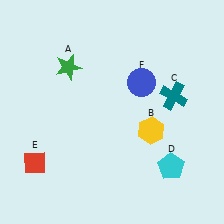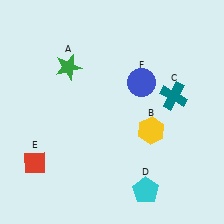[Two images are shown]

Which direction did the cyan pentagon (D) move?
The cyan pentagon (D) moved left.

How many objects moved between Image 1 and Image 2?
1 object moved between the two images.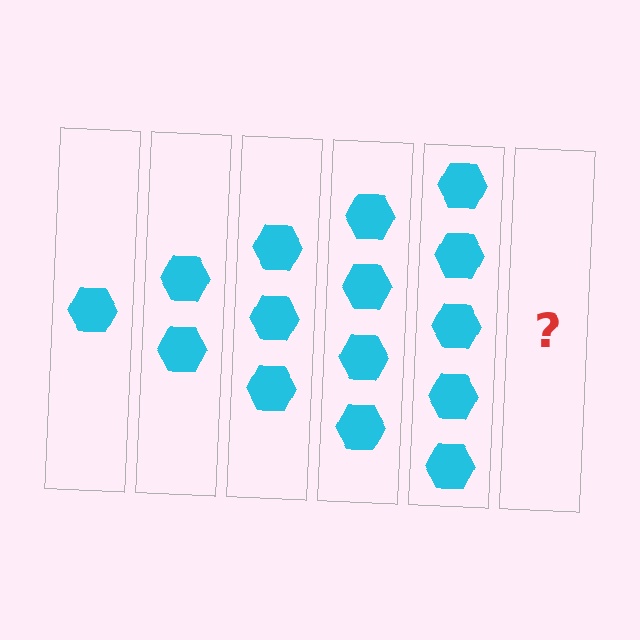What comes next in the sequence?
The next element should be 6 hexagons.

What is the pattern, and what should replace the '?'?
The pattern is that each step adds one more hexagon. The '?' should be 6 hexagons.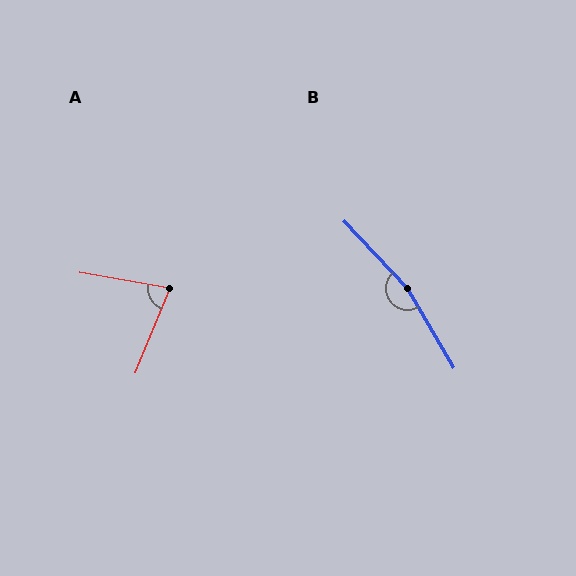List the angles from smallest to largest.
A (77°), B (167°).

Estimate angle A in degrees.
Approximately 77 degrees.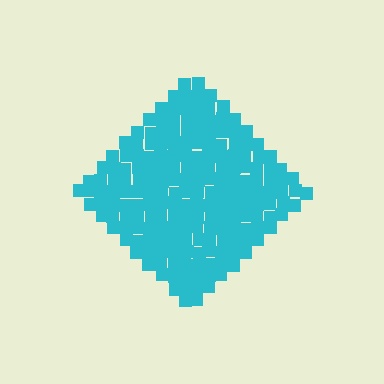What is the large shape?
The large shape is a diamond.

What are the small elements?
The small elements are squares.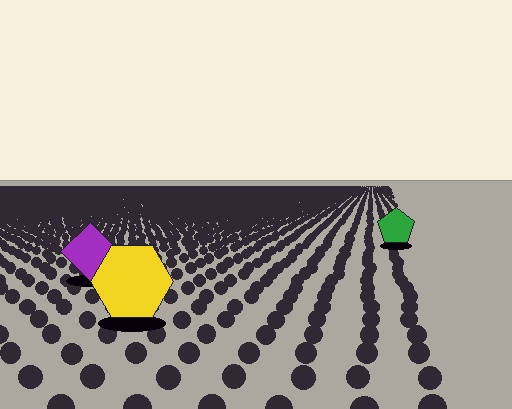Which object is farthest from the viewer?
The green pentagon is farthest from the viewer. It appears smaller and the ground texture around it is denser.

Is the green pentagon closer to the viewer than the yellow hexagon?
No. The yellow hexagon is closer — you can tell from the texture gradient: the ground texture is coarser near it.